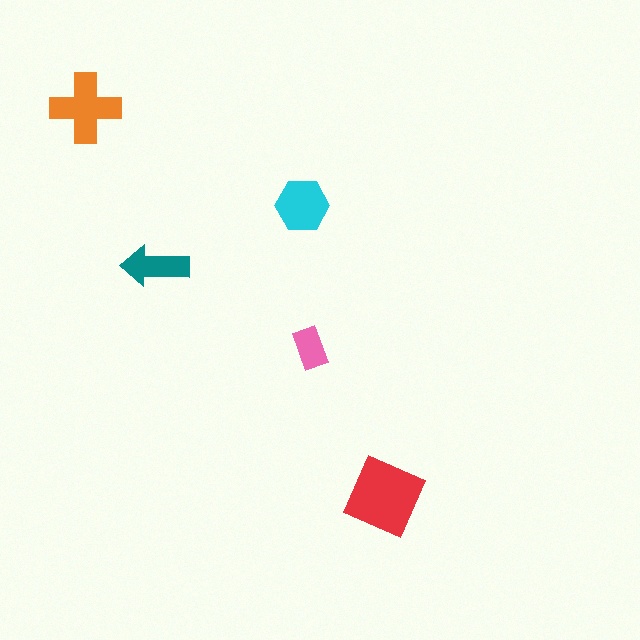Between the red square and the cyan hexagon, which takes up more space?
The red square.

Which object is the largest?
The red square.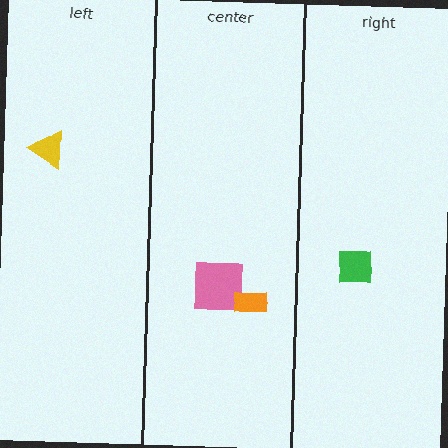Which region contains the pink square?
The center region.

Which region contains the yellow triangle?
The left region.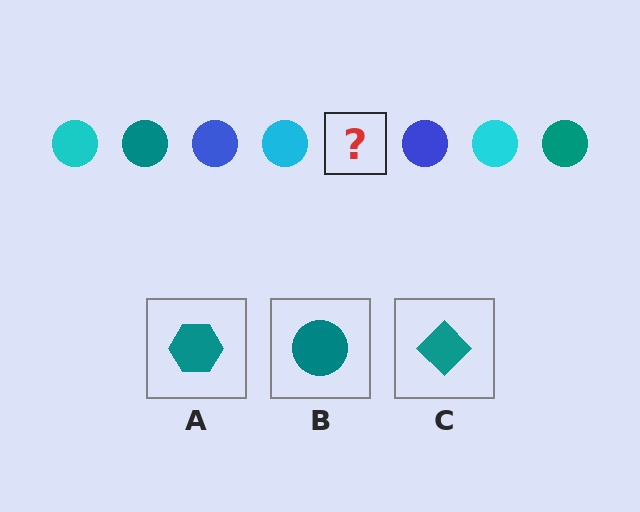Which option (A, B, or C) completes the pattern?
B.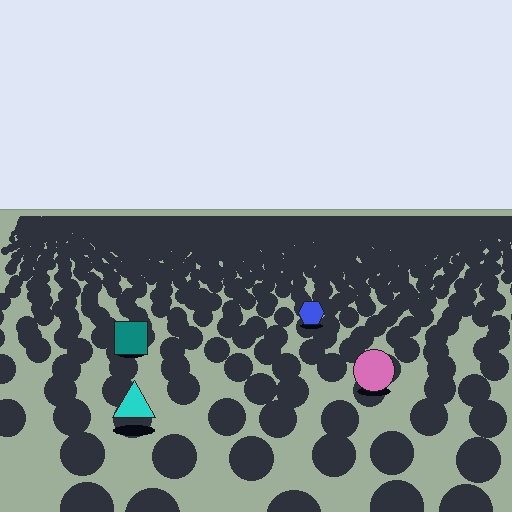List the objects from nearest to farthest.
From nearest to farthest: the cyan triangle, the pink circle, the teal square, the blue hexagon.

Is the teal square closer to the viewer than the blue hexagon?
Yes. The teal square is closer — you can tell from the texture gradient: the ground texture is coarser near it.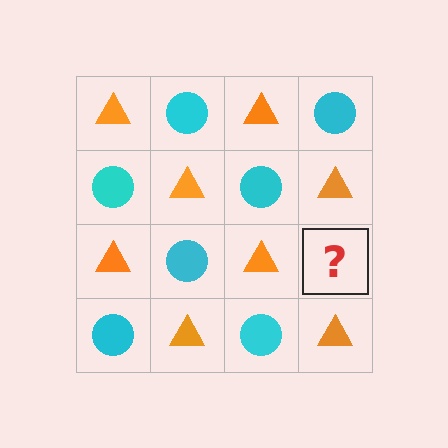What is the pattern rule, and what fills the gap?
The rule is that it alternates orange triangle and cyan circle in a checkerboard pattern. The gap should be filled with a cyan circle.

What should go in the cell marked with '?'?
The missing cell should contain a cyan circle.